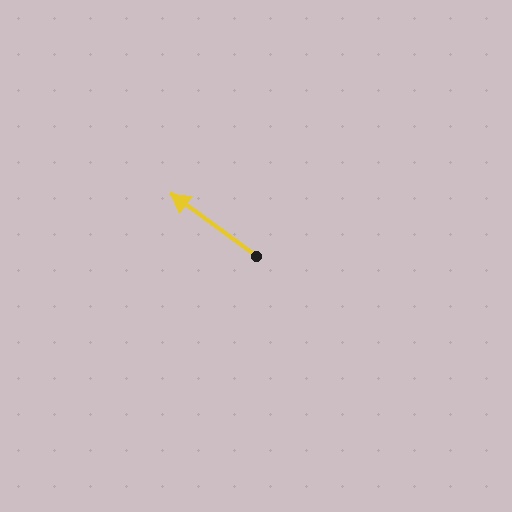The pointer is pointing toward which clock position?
Roughly 10 o'clock.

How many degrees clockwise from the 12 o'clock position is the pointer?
Approximately 306 degrees.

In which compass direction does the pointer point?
Northwest.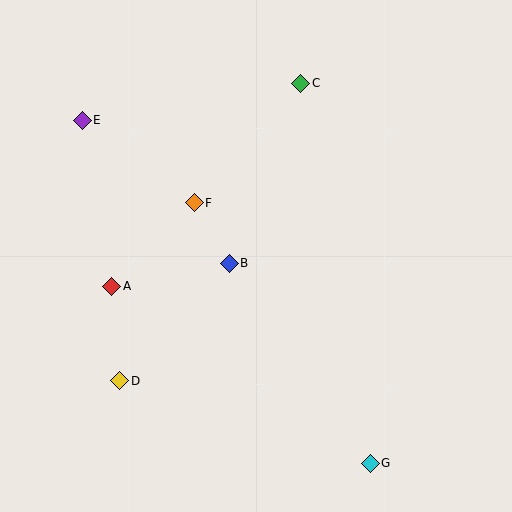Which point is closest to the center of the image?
Point B at (229, 263) is closest to the center.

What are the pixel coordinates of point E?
Point E is at (82, 120).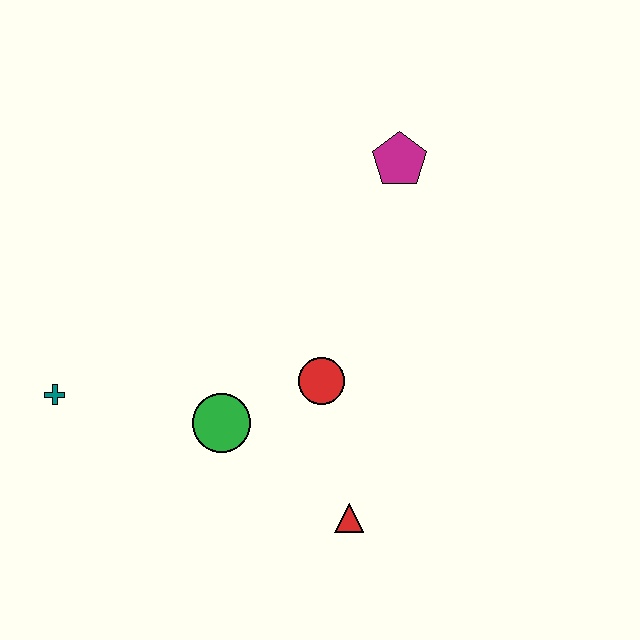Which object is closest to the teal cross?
The green circle is closest to the teal cross.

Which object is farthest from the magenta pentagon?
The teal cross is farthest from the magenta pentagon.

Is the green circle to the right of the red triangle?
No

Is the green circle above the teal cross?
No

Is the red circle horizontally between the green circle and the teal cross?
No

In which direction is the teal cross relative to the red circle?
The teal cross is to the left of the red circle.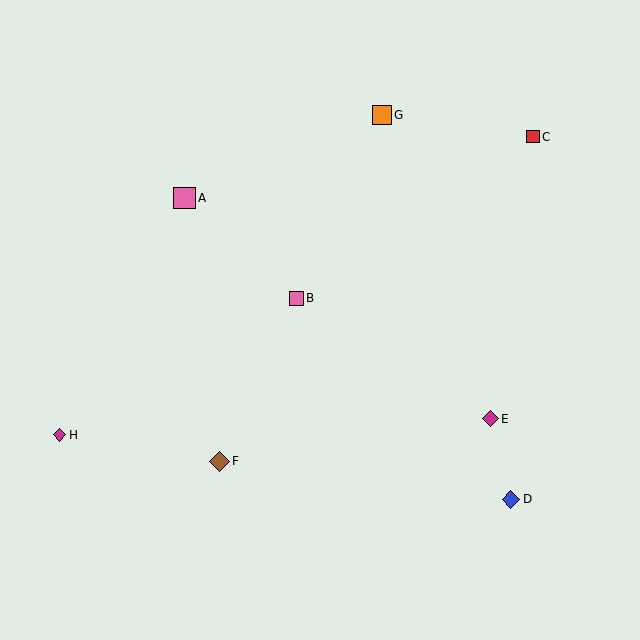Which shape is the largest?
The pink square (labeled A) is the largest.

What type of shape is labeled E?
Shape E is a magenta diamond.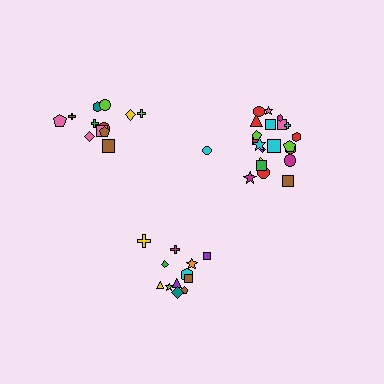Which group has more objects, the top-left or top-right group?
The top-right group.